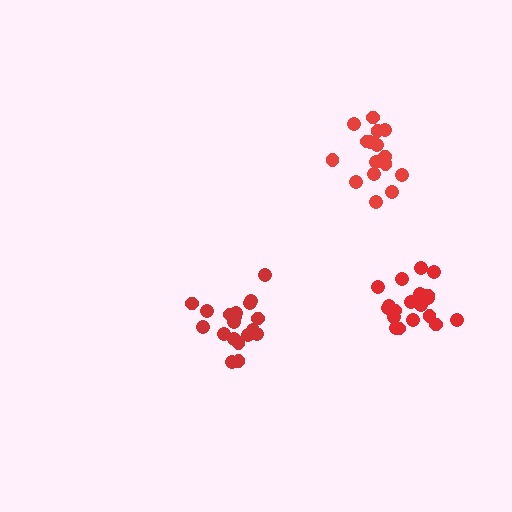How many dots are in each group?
Group 1: 19 dots, Group 2: 16 dots, Group 3: 19 dots (54 total).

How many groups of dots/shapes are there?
There are 3 groups.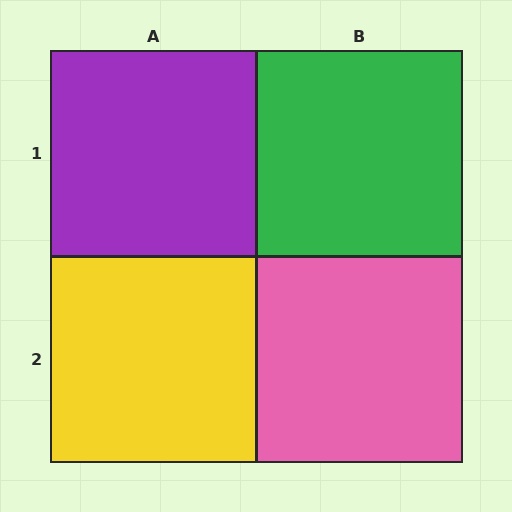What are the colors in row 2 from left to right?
Yellow, pink.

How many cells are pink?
1 cell is pink.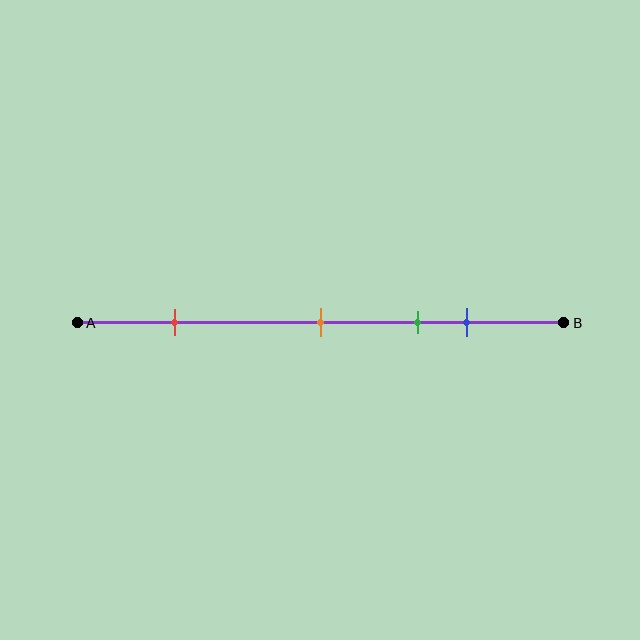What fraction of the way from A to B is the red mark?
The red mark is approximately 20% (0.2) of the way from A to B.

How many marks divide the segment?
There are 4 marks dividing the segment.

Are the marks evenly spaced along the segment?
No, the marks are not evenly spaced.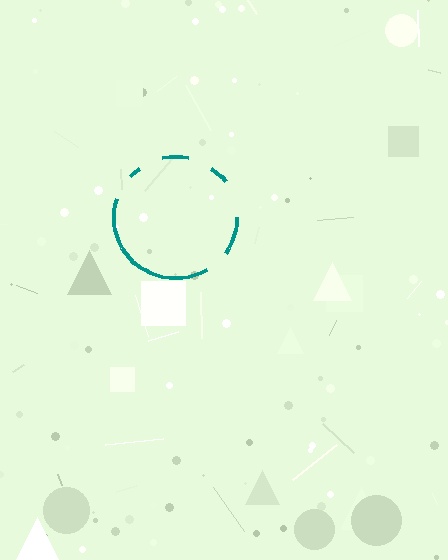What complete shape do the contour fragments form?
The contour fragments form a circle.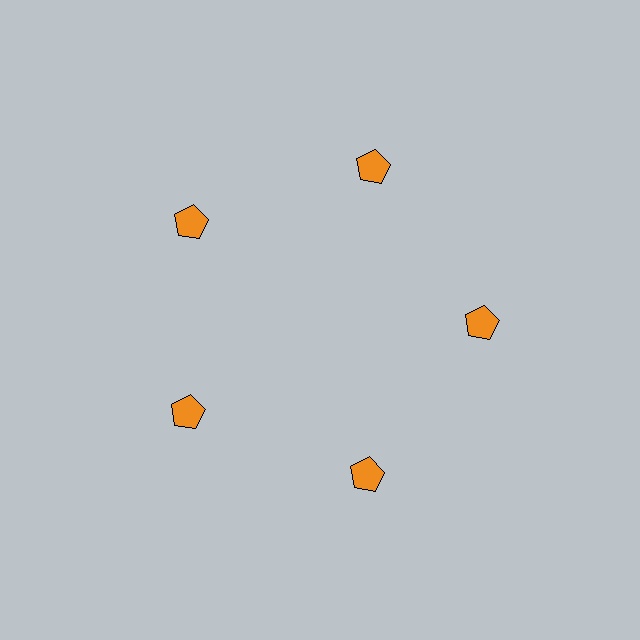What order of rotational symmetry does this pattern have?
This pattern has 5-fold rotational symmetry.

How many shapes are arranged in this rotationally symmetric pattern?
There are 5 shapes, arranged in 5 groups of 1.